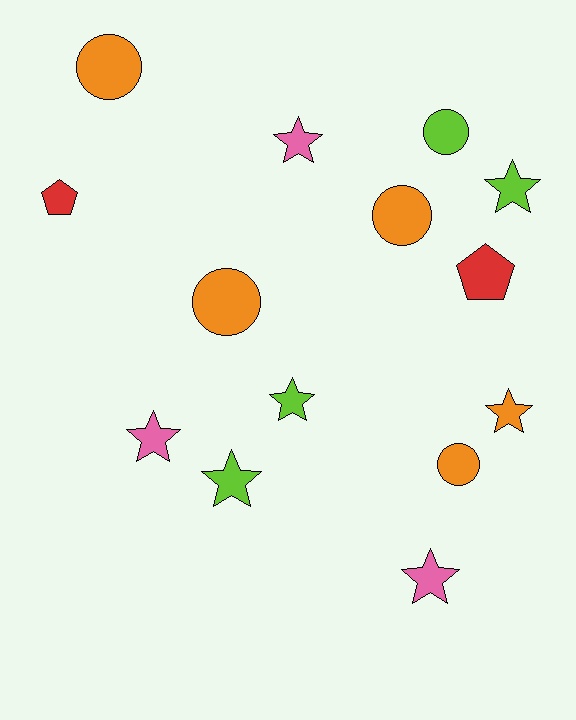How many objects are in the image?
There are 14 objects.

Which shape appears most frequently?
Star, with 7 objects.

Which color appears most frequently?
Orange, with 5 objects.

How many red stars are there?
There are no red stars.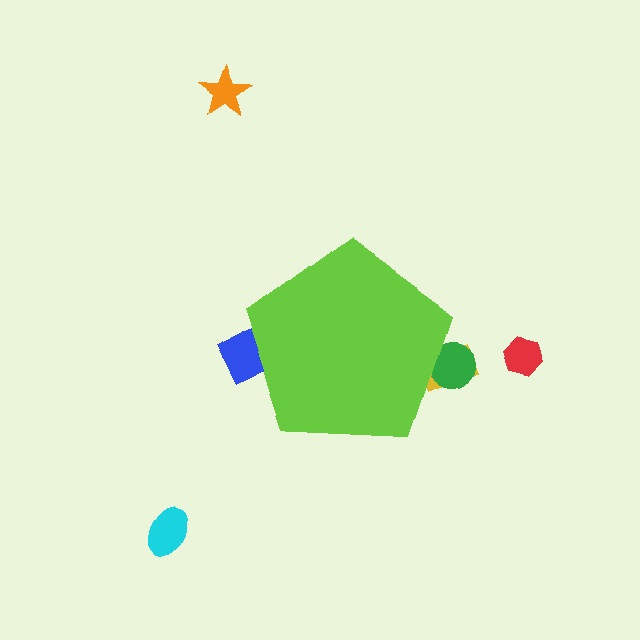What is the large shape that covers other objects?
A lime pentagon.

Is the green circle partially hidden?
Yes, the green circle is partially hidden behind the lime pentagon.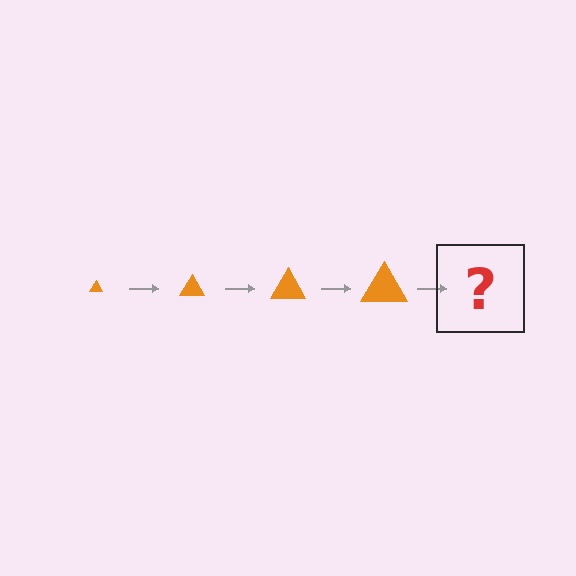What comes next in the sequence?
The next element should be an orange triangle, larger than the previous one.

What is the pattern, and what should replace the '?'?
The pattern is that the triangle gets progressively larger each step. The '?' should be an orange triangle, larger than the previous one.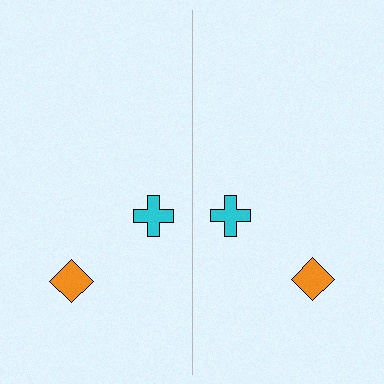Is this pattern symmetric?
Yes, this pattern has bilateral (reflection) symmetry.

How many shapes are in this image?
There are 4 shapes in this image.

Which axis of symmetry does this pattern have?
The pattern has a vertical axis of symmetry running through the center of the image.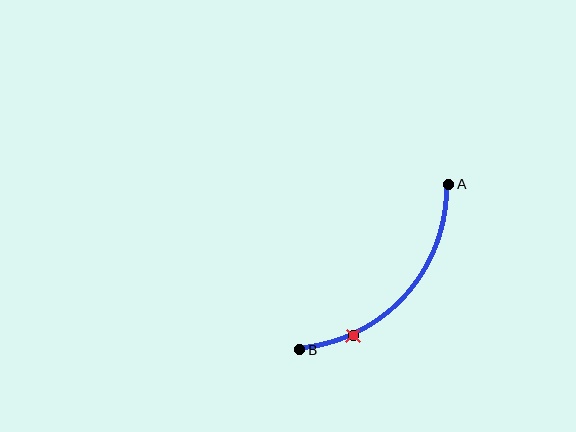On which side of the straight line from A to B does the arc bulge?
The arc bulges below and to the right of the straight line connecting A and B.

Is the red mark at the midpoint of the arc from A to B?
No. The red mark lies on the arc but is closer to endpoint B. The arc midpoint would be at the point on the curve equidistant along the arc from both A and B.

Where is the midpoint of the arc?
The arc midpoint is the point on the curve farthest from the straight line joining A and B. It sits below and to the right of that line.